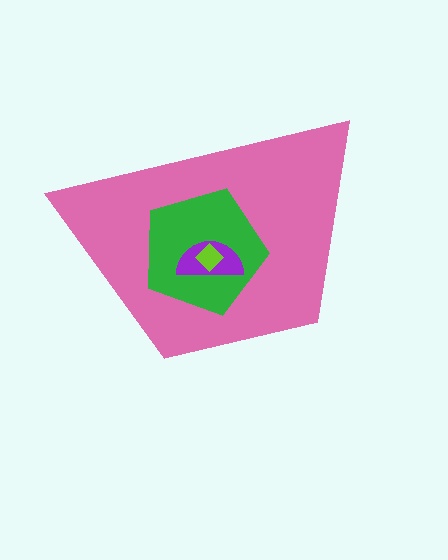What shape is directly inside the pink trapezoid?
The green pentagon.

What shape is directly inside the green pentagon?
The purple semicircle.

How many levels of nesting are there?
4.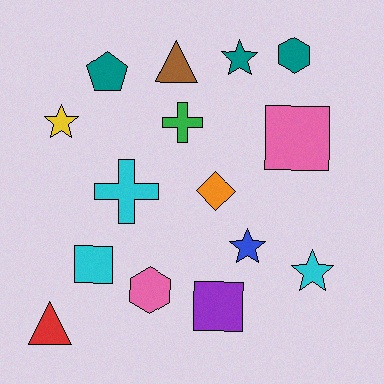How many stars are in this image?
There are 4 stars.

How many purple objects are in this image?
There is 1 purple object.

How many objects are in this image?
There are 15 objects.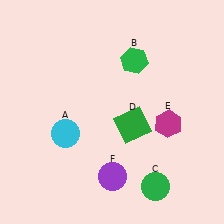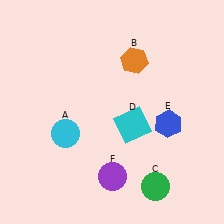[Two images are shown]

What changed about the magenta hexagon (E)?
In Image 1, E is magenta. In Image 2, it changed to blue.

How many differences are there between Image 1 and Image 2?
There are 3 differences between the two images.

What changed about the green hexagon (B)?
In Image 1, B is green. In Image 2, it changed to orange.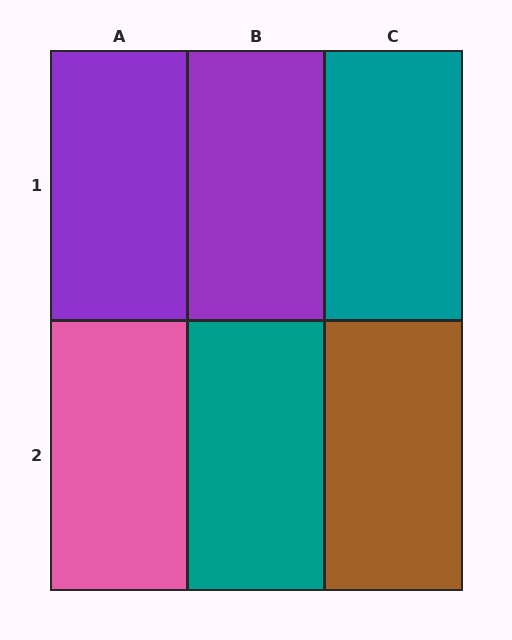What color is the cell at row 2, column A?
Pink.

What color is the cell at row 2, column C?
Brown.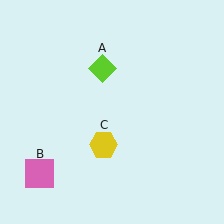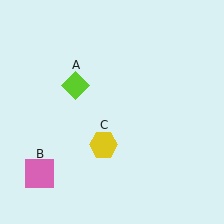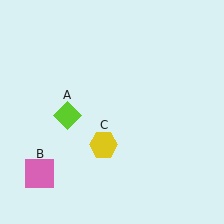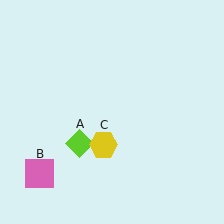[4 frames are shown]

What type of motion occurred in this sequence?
The lime diamond (object A) rotated counterclockwise around the center of the scene.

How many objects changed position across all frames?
1 object changed position: lime diamond (object A).